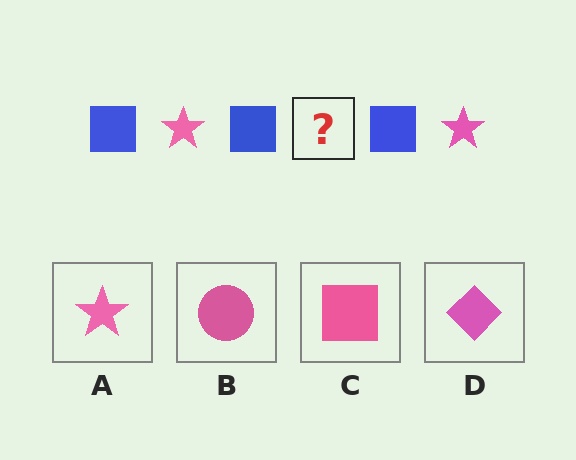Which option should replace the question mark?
Option A.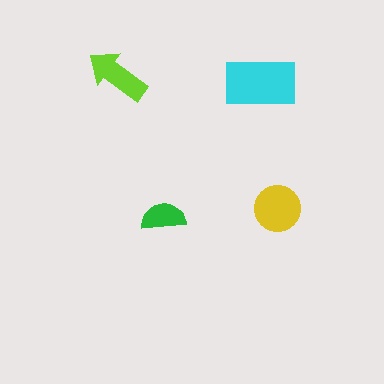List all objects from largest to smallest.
The cyan rectangle, the yellow circle, the lime arrow, the green semicircle.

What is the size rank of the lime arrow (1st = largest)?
3rd.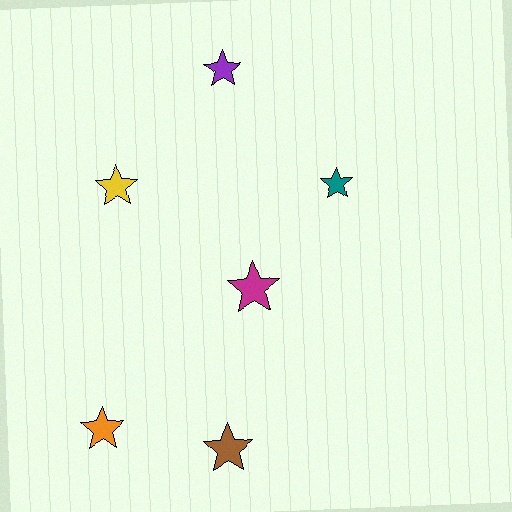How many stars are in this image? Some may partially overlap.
There are 6 stars.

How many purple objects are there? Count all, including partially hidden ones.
There is 1 purple object.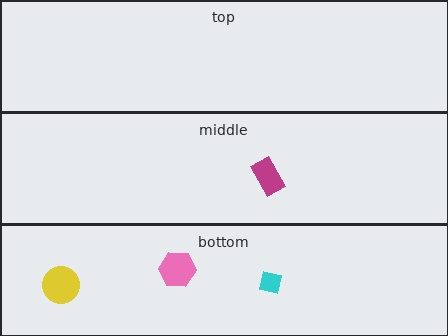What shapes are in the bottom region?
The pink hexagon, the cyan square, the yellow circle.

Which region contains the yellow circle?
The bottom region.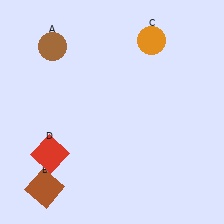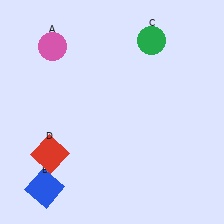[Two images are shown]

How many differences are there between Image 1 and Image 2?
There are 3 differences between the two images.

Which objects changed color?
A changed from brown to pink. B changed from brown to blue. C changed from orange to green.